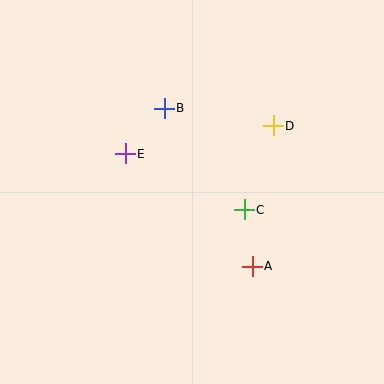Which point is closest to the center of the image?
Point C at (244, 210) is closest to the center.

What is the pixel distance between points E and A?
The distance between E and A is 170 pixels.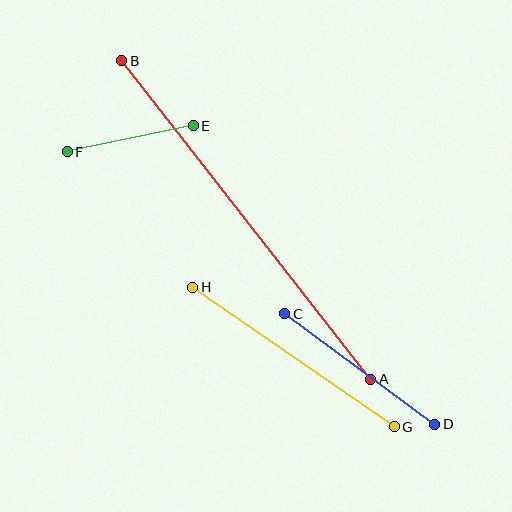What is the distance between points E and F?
The distance is approximately 129 pixels.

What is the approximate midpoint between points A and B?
The midpoint is at approximately (246, 220) pixels.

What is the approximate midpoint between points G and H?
The midpoint is at approximately (293, 357) pixels.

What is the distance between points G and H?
The distance is approximately 245 pixels.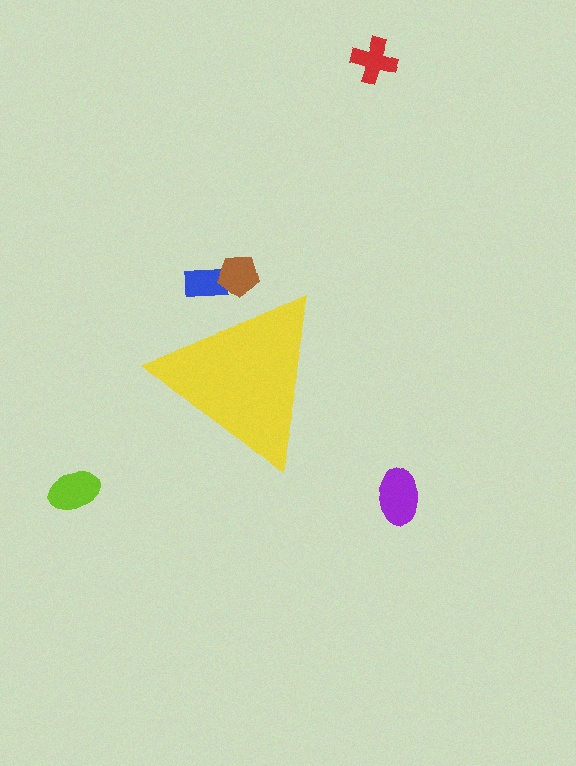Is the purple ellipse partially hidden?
No, the purple ellipse is fully visible.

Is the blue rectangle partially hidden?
Yes, the blue rectangle is partially hidden behind the yellow triangle.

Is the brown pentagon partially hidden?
Yes, the brown pentagon is partially hidden behind the yellow triangle.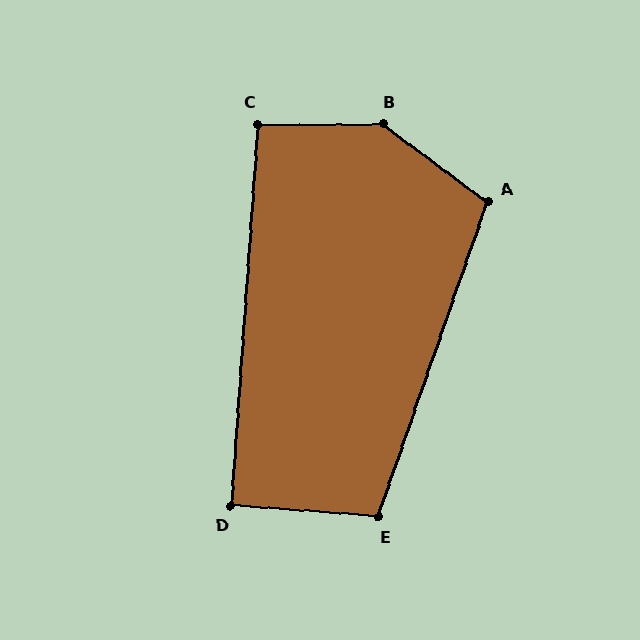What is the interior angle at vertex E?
Approximately 105 degrees (obtuse).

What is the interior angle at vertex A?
Approximately 107 degrees (obtuse).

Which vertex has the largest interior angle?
B, at approximately 144 degrees.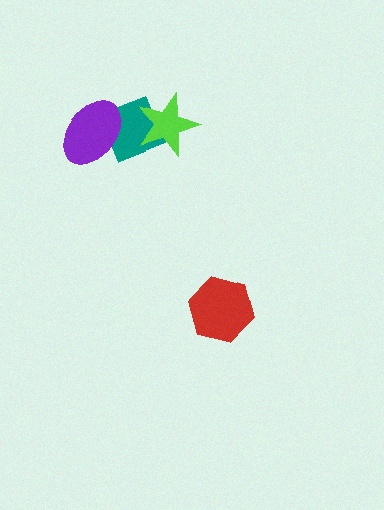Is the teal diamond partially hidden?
Yes, it is partially covered by another shape.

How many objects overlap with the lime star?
1 object overlaps with the lime star.